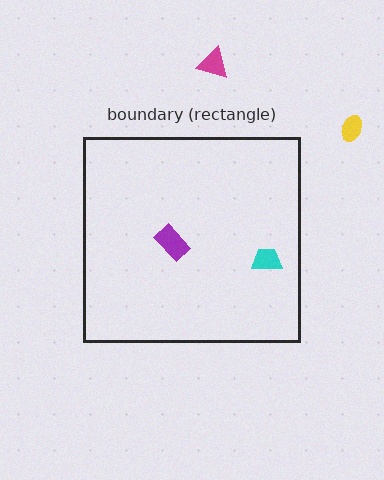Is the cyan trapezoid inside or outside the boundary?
Inside.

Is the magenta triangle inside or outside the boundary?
Outside.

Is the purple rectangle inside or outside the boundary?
Inside.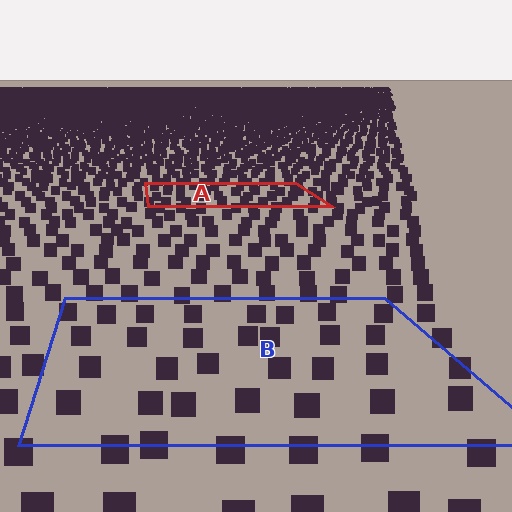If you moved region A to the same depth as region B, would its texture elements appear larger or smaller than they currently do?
They would appear larger. At a closer depth, the same texture elements are projected at a bigger on-screen size.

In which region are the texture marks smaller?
The texture marks are smaller in region A, because it is farther away.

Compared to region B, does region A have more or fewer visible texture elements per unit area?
Region A has more texture elements per unit area — they are packed more densely because it is farther away.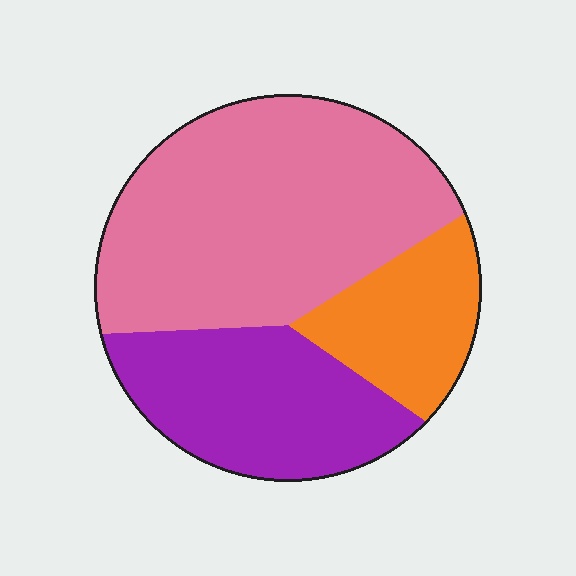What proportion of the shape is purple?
Purple takes up about one quarter (1/4) of the shape.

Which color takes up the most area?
Pink, at roughly 55%.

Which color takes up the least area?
Orange, at roughly 20%.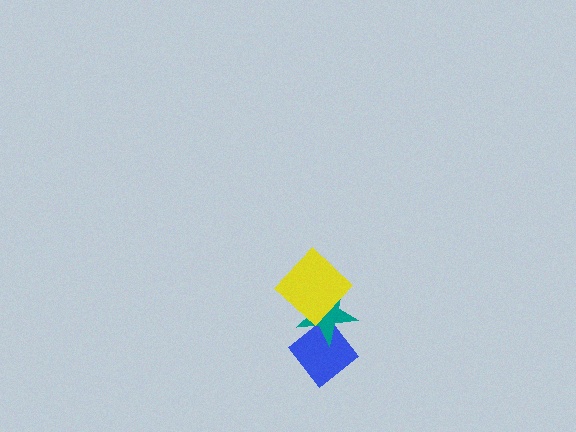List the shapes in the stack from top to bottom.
From top to bottom: the yellow diamond, the teal star, the blue diamond.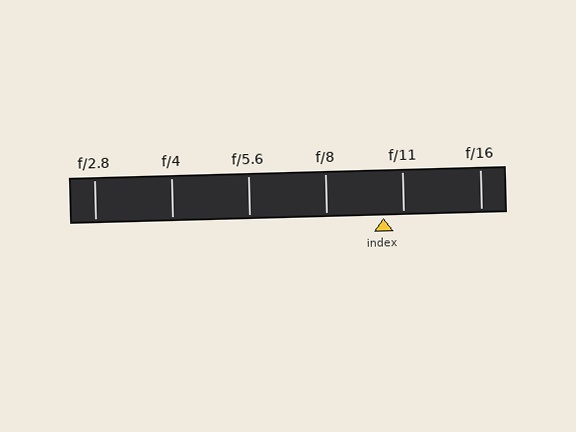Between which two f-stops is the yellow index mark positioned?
The index mark is between f/8 and f/11.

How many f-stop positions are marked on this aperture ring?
There are 6 f-stop positions marked.